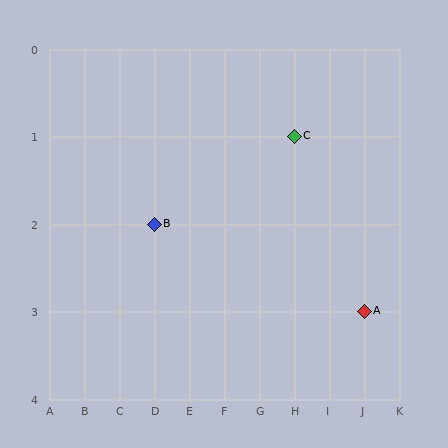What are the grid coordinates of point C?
Point C is at grid coordinates (H, 1).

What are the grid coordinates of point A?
Point A is at grid coordinates (J, 3).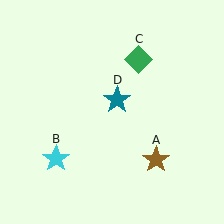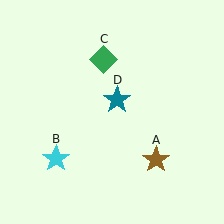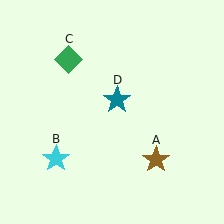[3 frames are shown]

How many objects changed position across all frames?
1 object changed position: green diamond (object C).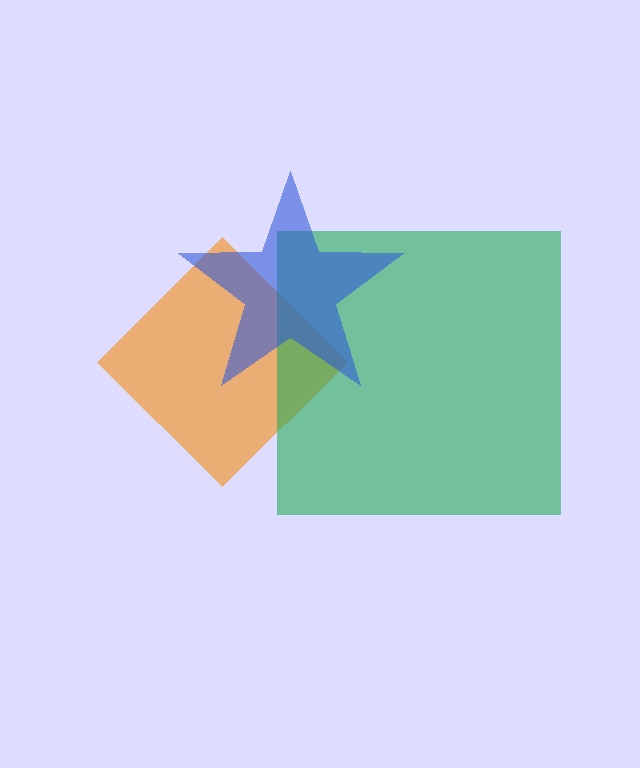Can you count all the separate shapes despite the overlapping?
Yes, there are 3 separate shapes.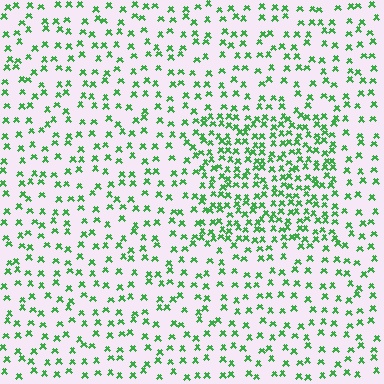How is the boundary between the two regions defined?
The boundary is defined by a change in element density (approximately 2.1x ratio). All elements are the same color, size, and shape.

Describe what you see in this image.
The image contains small green elements arranged at two different densities. A rectangle-shaped region is visible where the elements are more densely packed than the surrounding area.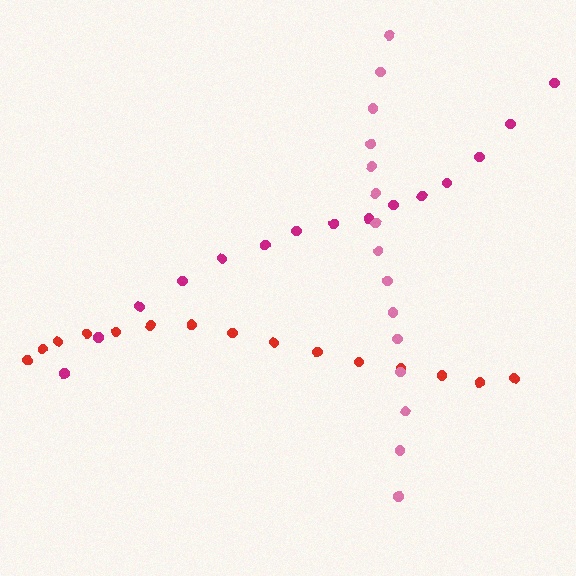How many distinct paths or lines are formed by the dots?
There are 3 distinct paths.